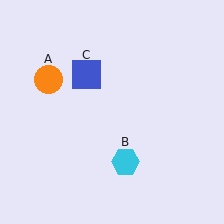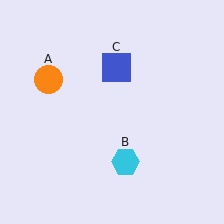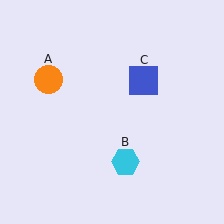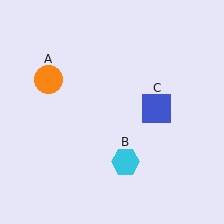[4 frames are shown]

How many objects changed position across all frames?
1 object changed position: blue square (object C).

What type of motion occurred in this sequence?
The blue square (object C) rotated clockwise around the center of the scene.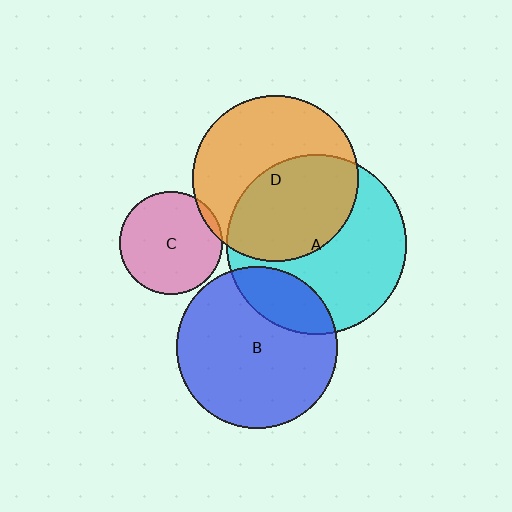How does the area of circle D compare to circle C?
Approximately 2.6 times.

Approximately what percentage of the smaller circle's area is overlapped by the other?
Approximately 5%.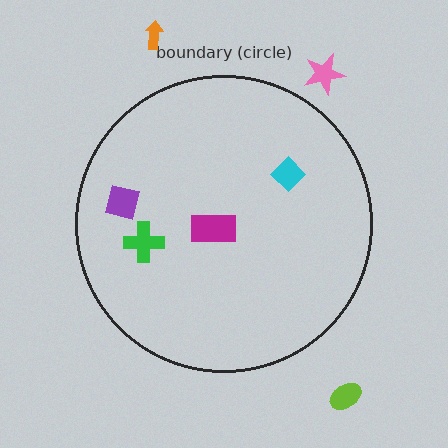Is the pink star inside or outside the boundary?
Outside.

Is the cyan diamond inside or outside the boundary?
Inside.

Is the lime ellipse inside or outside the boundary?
Outside.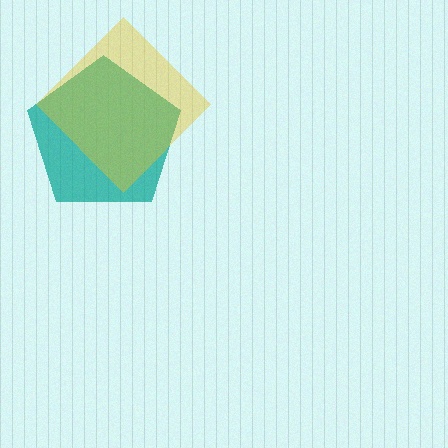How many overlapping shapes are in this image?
There are 2 overlapping shapes in the image.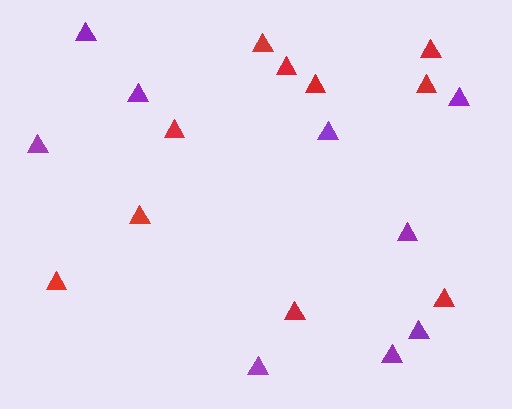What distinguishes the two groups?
There are 2 groups: one group of red triangles (10) and one group of purple triangles (9).